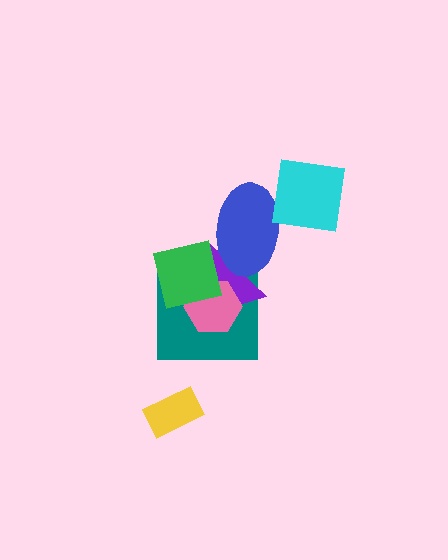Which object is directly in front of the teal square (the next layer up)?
The purple triangle is directly in front of the teal square.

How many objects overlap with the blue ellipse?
3 objects overlap with the blue ellipse.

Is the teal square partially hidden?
Yes, it is partially covered by another shape.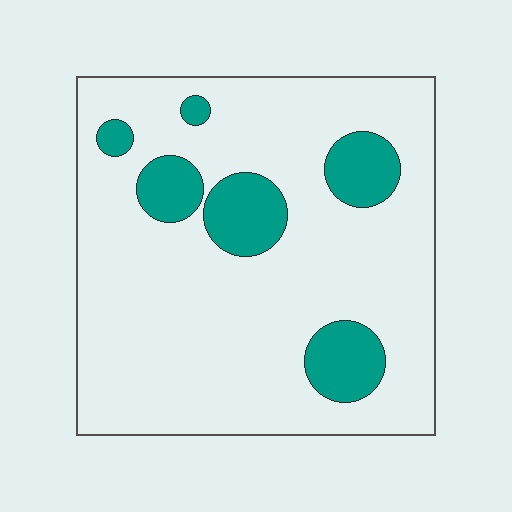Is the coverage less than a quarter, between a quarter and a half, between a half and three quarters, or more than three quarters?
Less than a quarter.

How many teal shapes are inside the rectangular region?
6.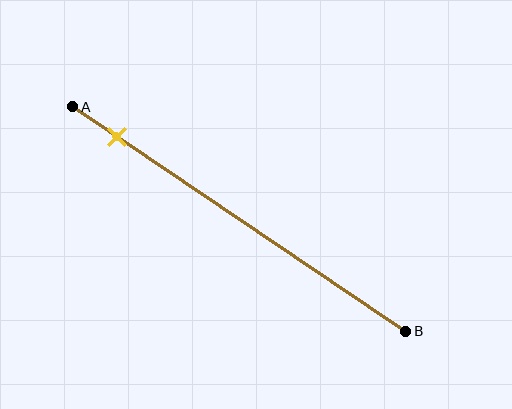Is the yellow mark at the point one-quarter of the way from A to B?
No, the mark is at about 15% from A, not at the 25% one-quarter point.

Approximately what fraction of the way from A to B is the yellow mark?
The yellow mark is approximately 15% of the way from A to B.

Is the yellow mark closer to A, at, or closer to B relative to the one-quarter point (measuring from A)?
The yellow mark is closer to point A than the one-quarter point of segment AB.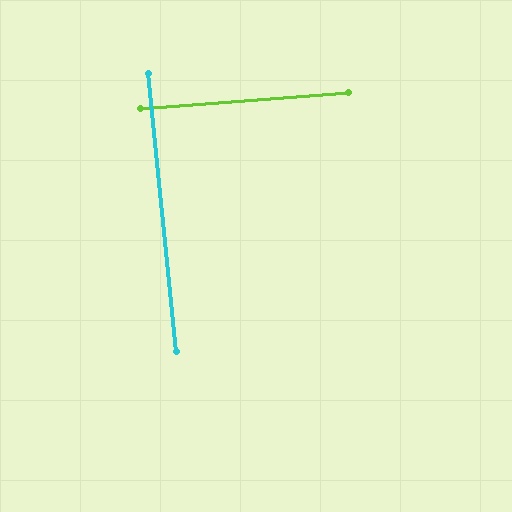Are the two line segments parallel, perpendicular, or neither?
Perpendicular — they meet at approximately 89°.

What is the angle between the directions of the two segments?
Approximately 89 degrees.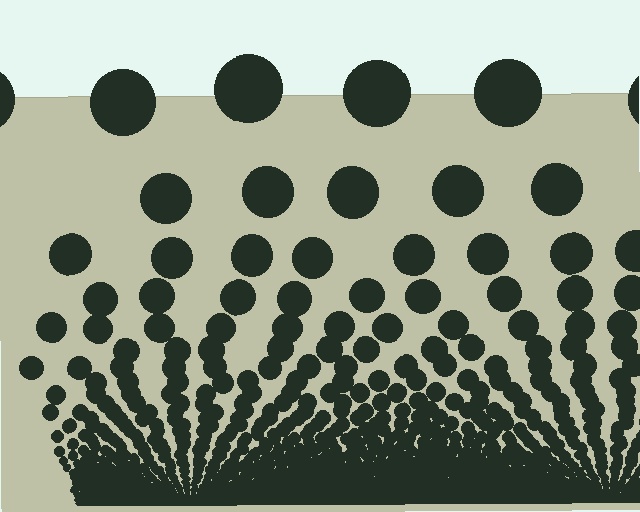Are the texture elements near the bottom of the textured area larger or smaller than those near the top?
Smaller. The gradient is inverted — elements near the bottom are smaller and denser.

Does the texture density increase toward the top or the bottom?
Density increases toward the bottom.